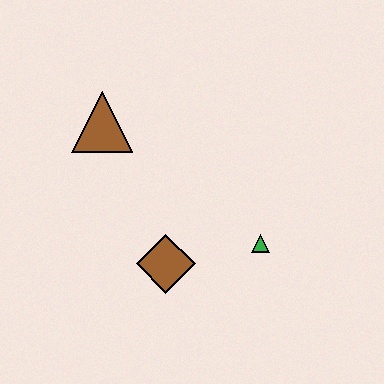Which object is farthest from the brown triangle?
The green triangle is farthest from the brown triangle.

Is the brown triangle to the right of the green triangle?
No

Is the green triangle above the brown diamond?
Yes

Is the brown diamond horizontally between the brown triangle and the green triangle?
Yes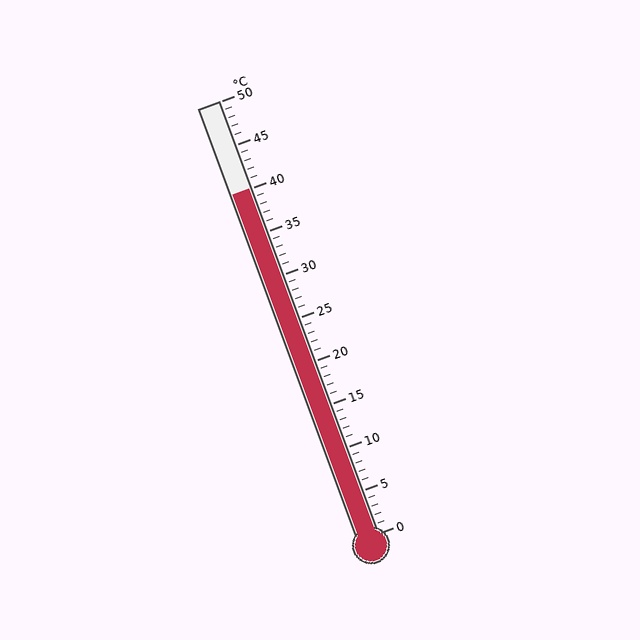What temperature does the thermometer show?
The thermometer shows approximately 40°C.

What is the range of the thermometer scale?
The thermometer scale ranges from 0°C to 50°C.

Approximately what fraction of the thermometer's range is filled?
The thermometer is filled to approximately 80% of its range.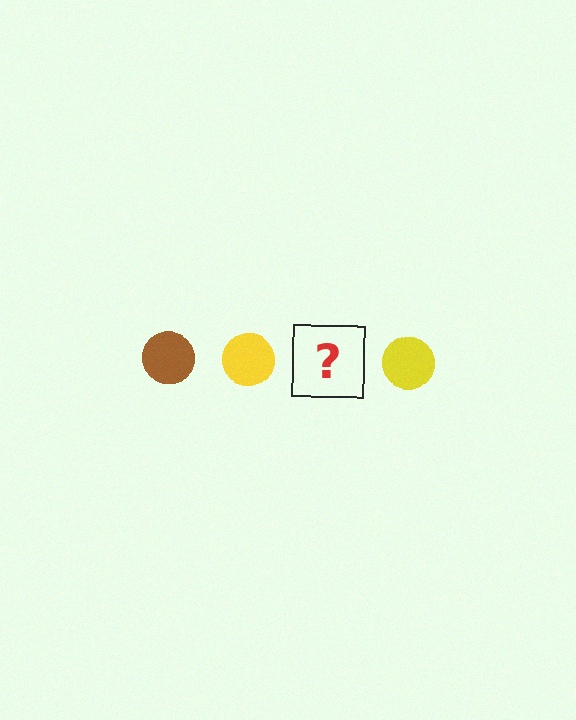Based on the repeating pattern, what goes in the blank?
The blank should be a brown circle.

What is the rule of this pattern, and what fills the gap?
The rule is that the pattern cycles through brown, yellow circles. The gap should be filled with a brown circle.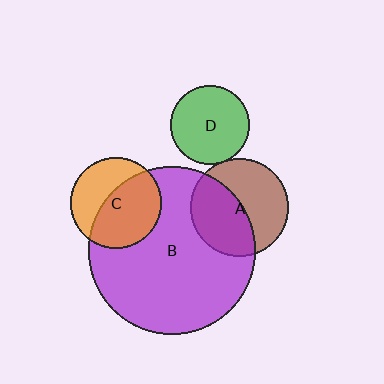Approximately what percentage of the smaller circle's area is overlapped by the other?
Approximately 60%.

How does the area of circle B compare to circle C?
Approximately 3.4 times.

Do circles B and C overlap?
Yes.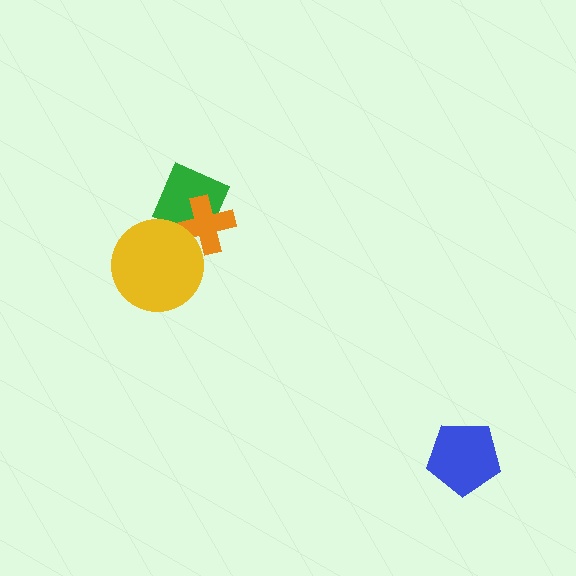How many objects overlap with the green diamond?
2 objects overlap with the green diamond.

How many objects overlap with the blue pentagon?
0 objects overlap with the blue pentagon.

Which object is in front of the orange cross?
The yellow circle is in front of the orange cross.